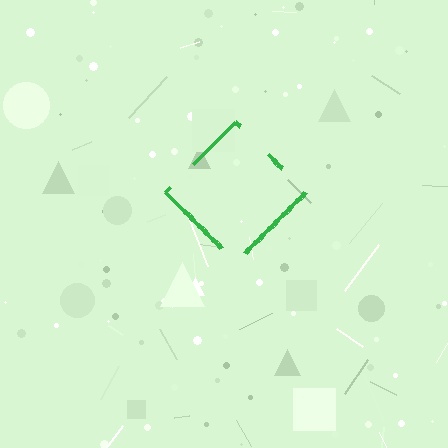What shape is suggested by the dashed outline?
The dashed outline suggests a diamond.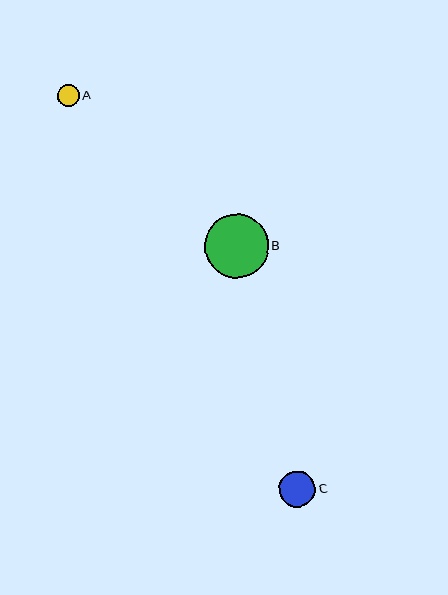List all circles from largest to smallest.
From largest to smallest: B, C, A.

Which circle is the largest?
Circle B is the largest with a size of approximately 64 pixels.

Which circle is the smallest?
Circle A is the smallest with a size of approximately 22 pixels.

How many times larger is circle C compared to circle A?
Circle C is approximately 1.7 times the size of circle A.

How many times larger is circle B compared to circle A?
Circle B is approximately 3.0 times the size of circle A.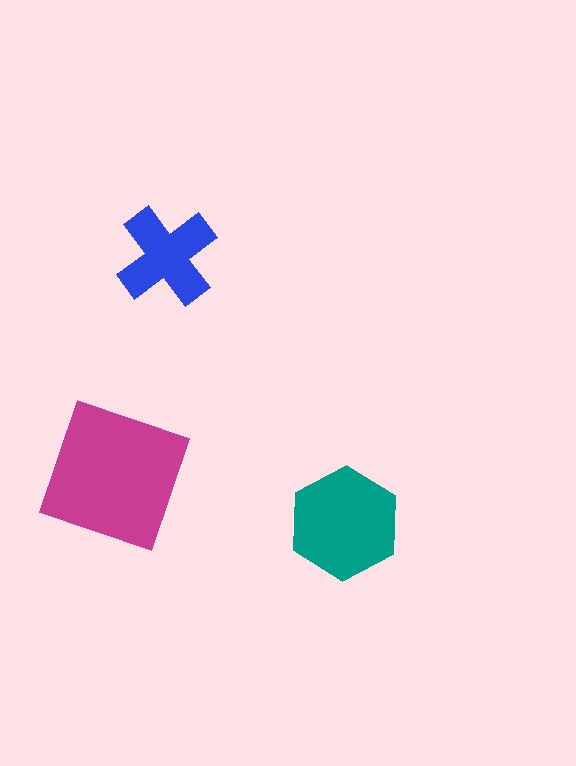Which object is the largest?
The magenta square.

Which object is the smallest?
The blue cross.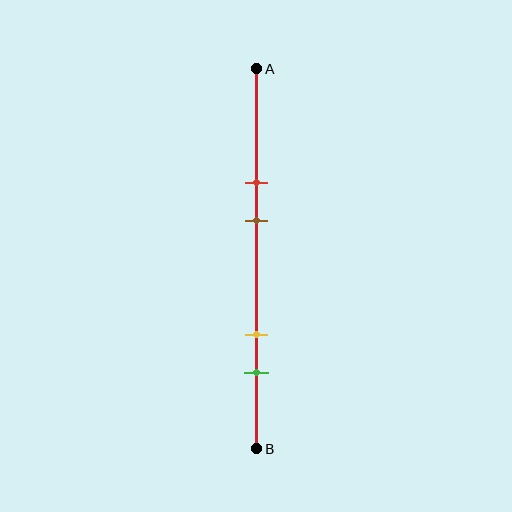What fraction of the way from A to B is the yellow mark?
The yellow mark is approximately 70% (0.7) of the way from A to B.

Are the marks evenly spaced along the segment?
No, the marks are not evenly spaced.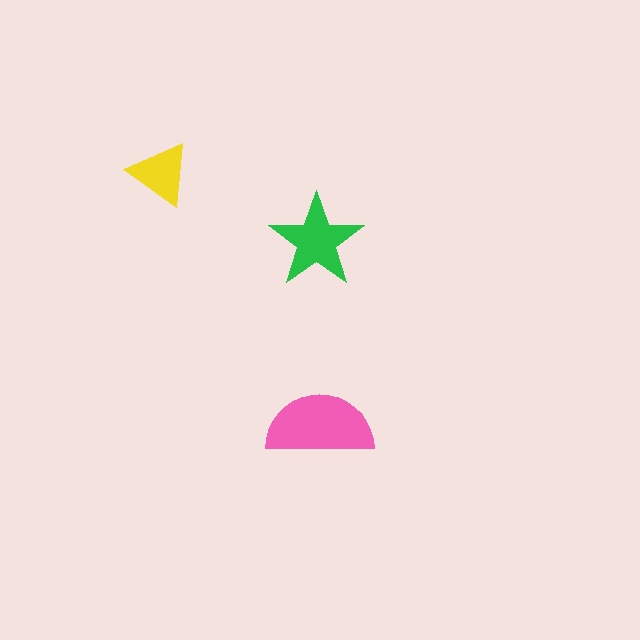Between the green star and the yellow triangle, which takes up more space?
The green star.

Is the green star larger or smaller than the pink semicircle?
Smaller.